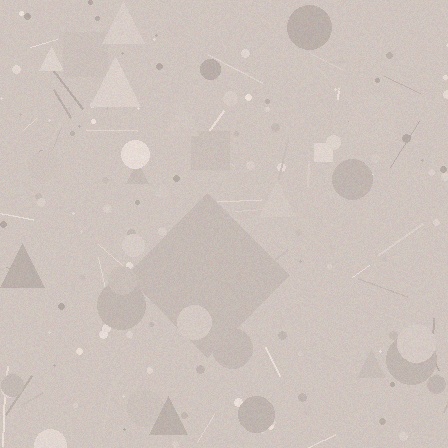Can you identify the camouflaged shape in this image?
The camouflaged shape is a diamond.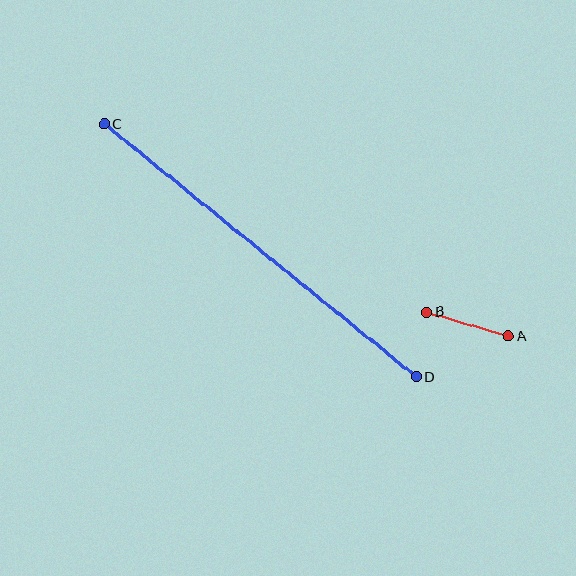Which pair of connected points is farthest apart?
Points C and D are farthest apart.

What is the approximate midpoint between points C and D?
The midpoint is at approximately (260, 251) pixels.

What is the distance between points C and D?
The distance is approximately 401 pixels.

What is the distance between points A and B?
The distance is approximately 85 pixels.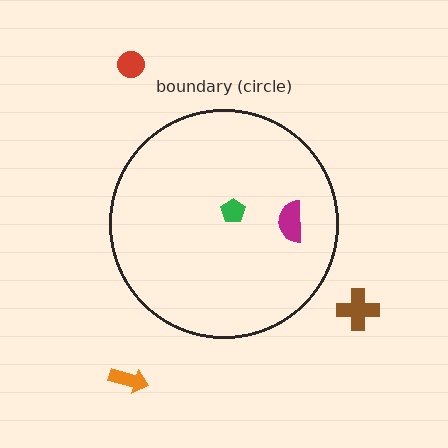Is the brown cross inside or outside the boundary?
Outside.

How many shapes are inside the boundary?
2 inside, 3 outside.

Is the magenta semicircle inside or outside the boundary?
Inside.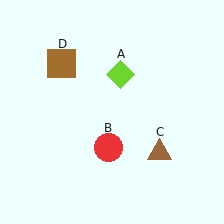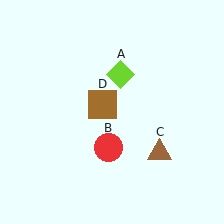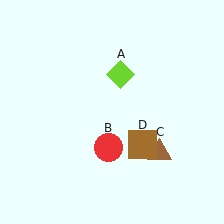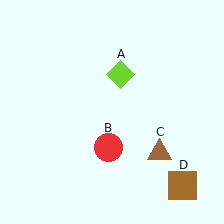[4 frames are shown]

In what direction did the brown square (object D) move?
The brown square (object D) moved down and to the right.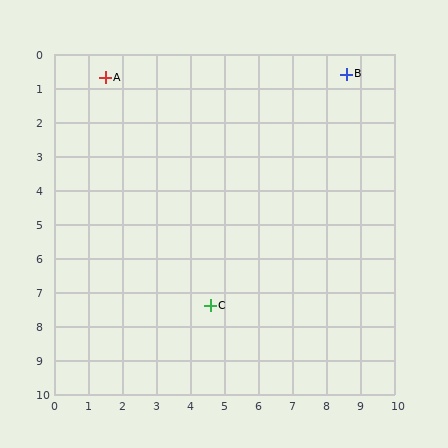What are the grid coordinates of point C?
Point C is at approximately (4.6, 7.4).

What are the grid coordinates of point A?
Point A is at approximately (1.5, 0.7).